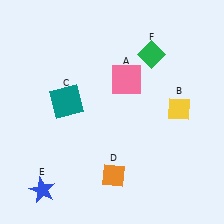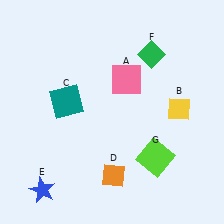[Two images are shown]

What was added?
A lime square (G) was added in Image 2.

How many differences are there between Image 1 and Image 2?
There is 1 difference between the two images.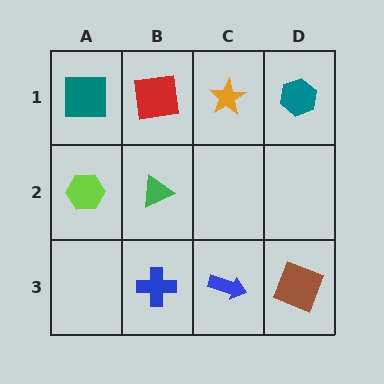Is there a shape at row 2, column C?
No, that cell is empty.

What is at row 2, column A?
A lime hexagon.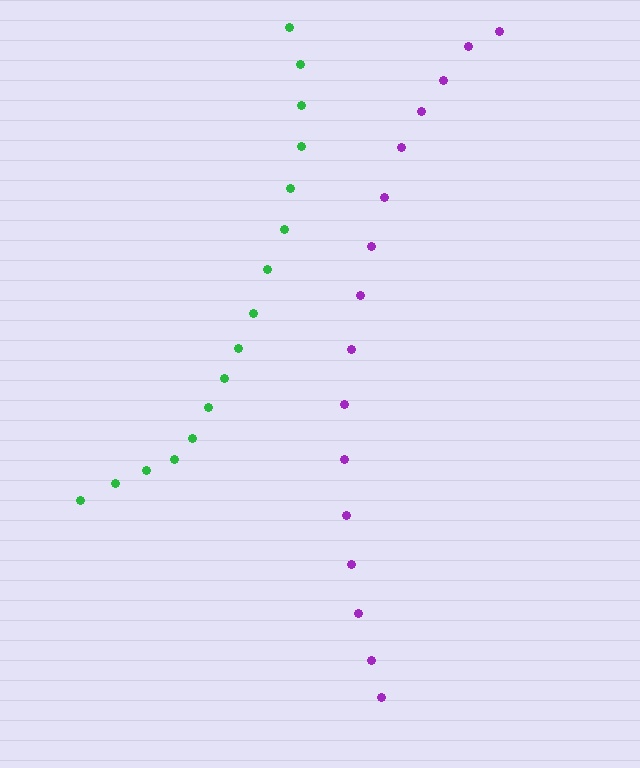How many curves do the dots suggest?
There are 2 distinct paths.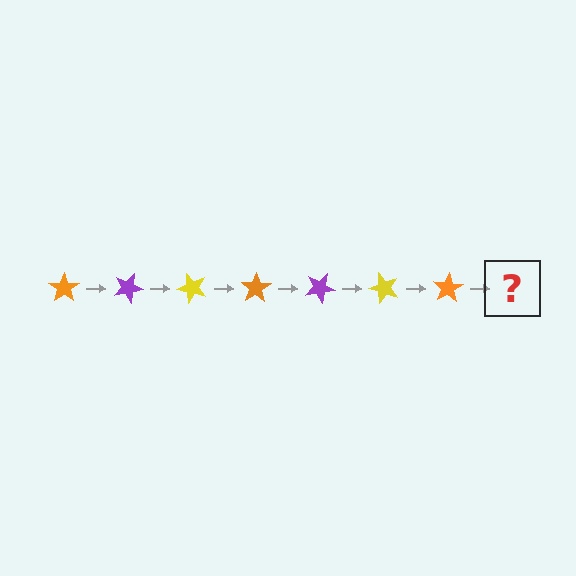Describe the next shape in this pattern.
It should be a purple star, rotated 175 degrees from the start.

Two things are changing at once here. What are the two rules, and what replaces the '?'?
The two rules are that it rotates 25 degrees each step and the color cycles through orange, purple, and yellow. The '?' should be a purple star, rotated 175 degrees from the start.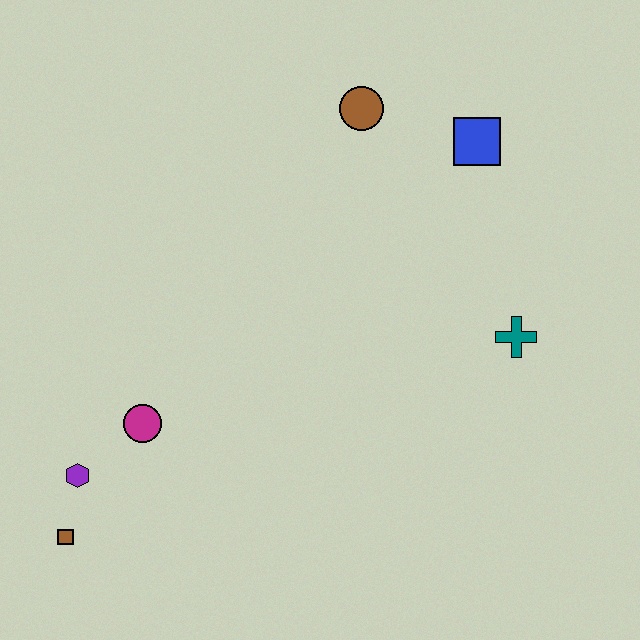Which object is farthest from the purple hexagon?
The blue square is farthest from the purple hexagon.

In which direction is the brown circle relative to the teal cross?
The brown circle is above the teal cross.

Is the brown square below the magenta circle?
Yes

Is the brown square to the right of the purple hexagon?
No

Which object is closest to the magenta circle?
The purple hexagon is closest to the magenta circle.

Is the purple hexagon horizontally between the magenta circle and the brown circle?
No